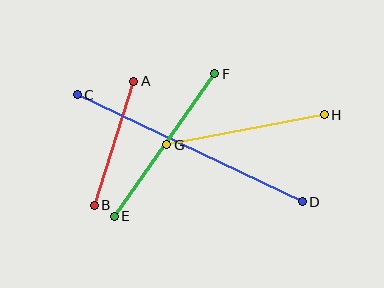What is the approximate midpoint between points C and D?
The midpoint is at approximately (190, 148) pixels.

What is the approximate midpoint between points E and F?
The midpoint is at approximately (164, 145) pixels.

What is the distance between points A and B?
The distance is approximately 130 pixels.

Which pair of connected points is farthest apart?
Points C and D are farthest apart.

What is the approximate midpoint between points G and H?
The midpoint is at approximately (246, 130) pixels.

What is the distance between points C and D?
The distance is approximately 249 pixels.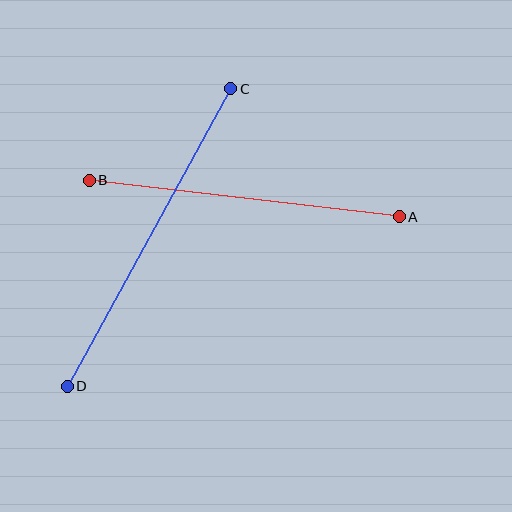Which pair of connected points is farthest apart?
Points C and D are farthest apart.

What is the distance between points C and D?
The distance is approximately 340 pixels.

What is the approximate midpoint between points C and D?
The midpoint is at approximately (149, 238) pixels.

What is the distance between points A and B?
The distance is approximately 312 pixels.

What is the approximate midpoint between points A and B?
The midpoint is at approximately (244, 199) pixels.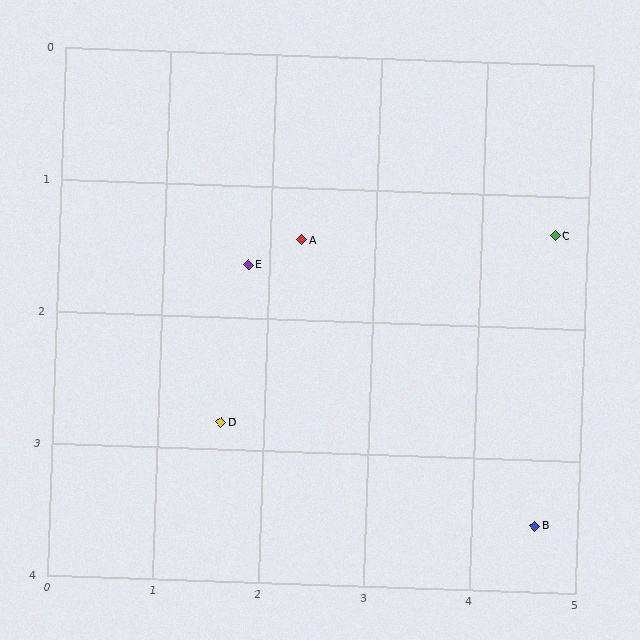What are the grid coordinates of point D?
Point D is at approximately (1.6, 2.8).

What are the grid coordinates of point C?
Point C is at approximately (4.7, 1.3).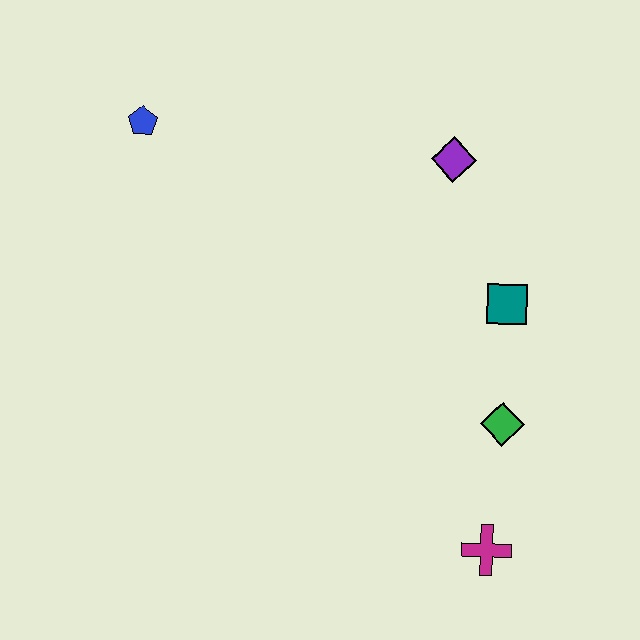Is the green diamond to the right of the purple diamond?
Yes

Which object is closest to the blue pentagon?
The purple diamond is closest to the blue pentagon.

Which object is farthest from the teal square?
The blue pentagon is farthest from the teal square.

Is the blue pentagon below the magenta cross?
No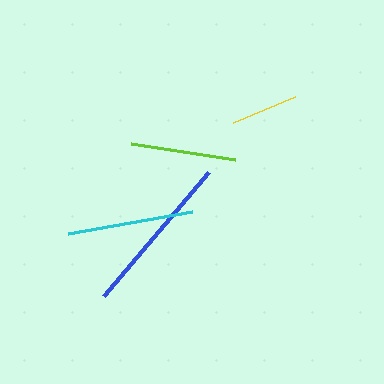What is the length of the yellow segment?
The yellow segment is approximately 67 pixels long.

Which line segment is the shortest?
The yellow line is the shortest at approximately 67 pixels.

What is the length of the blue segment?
The blue segment is approximately 163 pixels long.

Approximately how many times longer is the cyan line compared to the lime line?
The cyan line is approximately 1.2 times the length of the lime line.